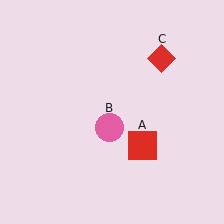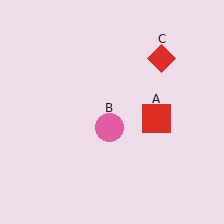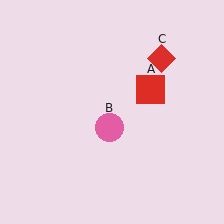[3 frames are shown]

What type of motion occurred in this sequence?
The red square (object A) rotated counterclockwise around the center of the scene.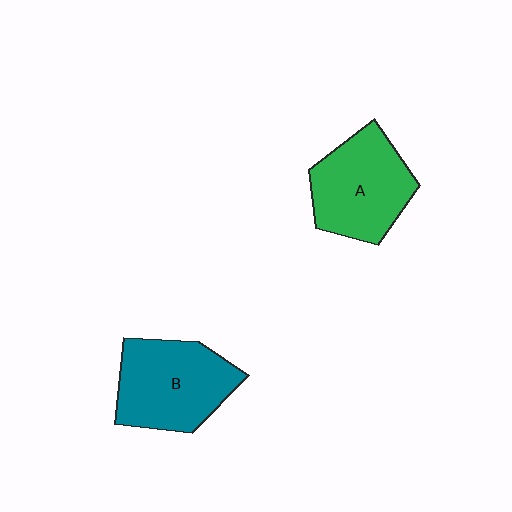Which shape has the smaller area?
Shape A (green).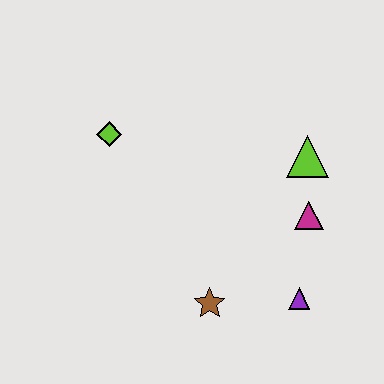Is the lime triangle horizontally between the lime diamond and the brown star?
No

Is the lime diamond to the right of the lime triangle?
No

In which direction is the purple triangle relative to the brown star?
The purple triangle is to the right of the brown star.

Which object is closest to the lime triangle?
The magenta triangle is closest to the lime triangle.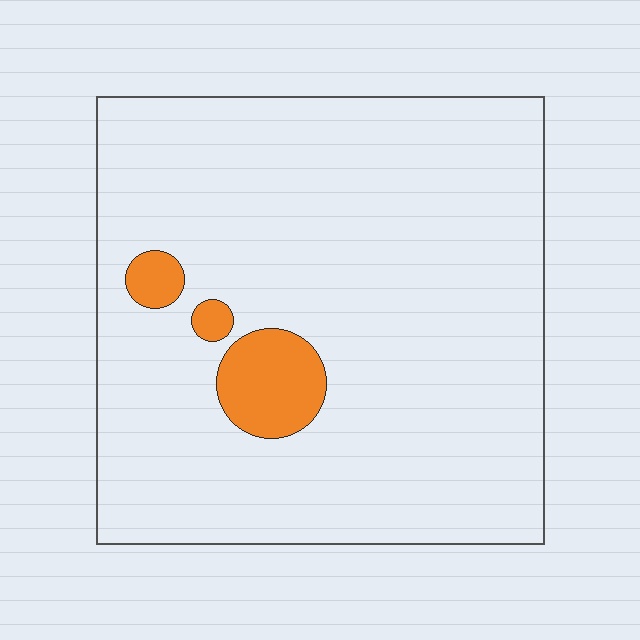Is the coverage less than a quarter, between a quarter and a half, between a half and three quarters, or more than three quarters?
Less than a quarter.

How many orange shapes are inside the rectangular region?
3.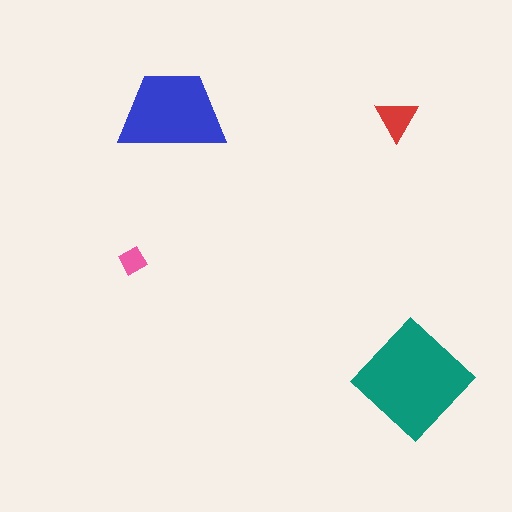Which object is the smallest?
The pink diamond.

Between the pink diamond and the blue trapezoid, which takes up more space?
The blue trapezoid.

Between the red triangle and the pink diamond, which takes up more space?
The red triangle.